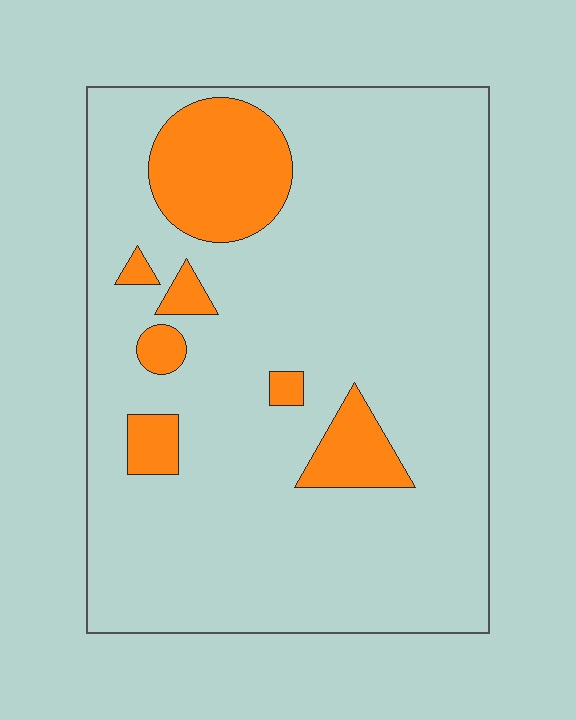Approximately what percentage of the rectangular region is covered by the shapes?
Approximately 15%.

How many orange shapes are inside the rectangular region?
7.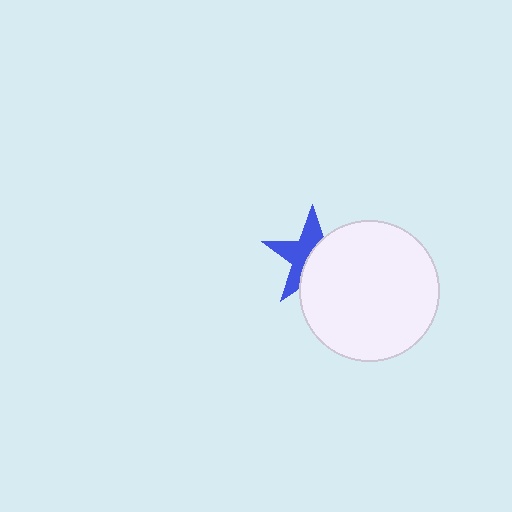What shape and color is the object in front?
The object in front is a white circle.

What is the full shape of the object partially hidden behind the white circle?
The partially hidden object is a blue star.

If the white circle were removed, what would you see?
You would see the complete blue star.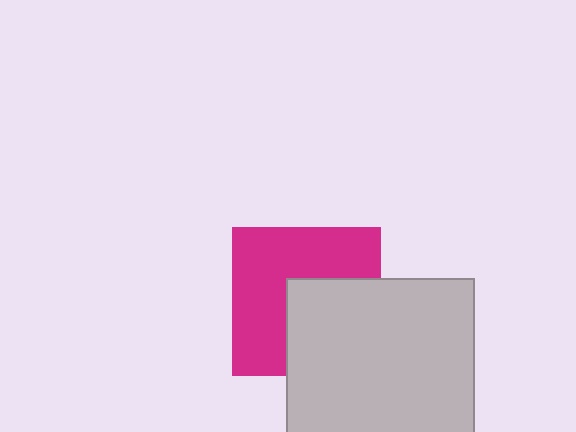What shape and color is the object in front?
The object in front is a light gray square.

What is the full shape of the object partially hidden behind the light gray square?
The partially hidden object is a magenta square.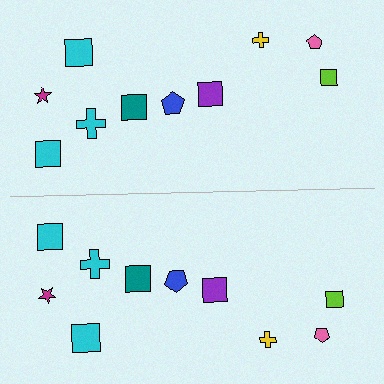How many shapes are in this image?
There are 20 shapes in this image.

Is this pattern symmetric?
Yes, this pattern has bilateral (reflection) symmetry.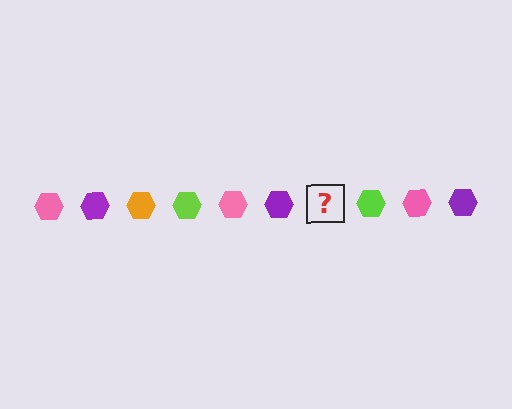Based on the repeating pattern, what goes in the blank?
The blank should be an orange hexagon.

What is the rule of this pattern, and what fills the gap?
The rule is that the pattern cycles through pink, purple, orange, lime hexagons. The gap should be filled with an orange hexagon.